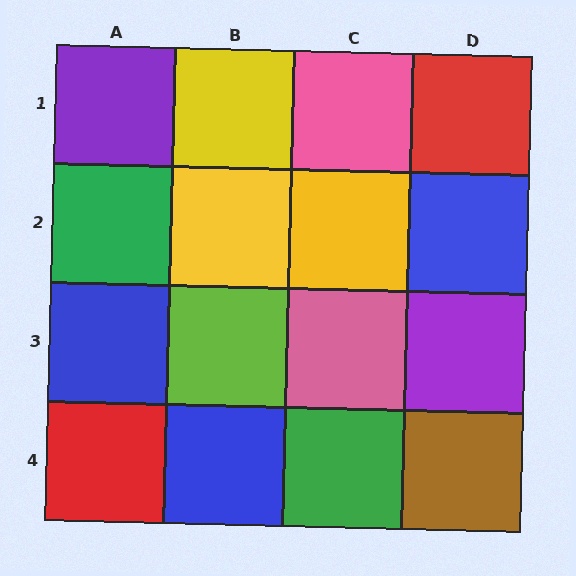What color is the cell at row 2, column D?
Blue.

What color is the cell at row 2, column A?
Green.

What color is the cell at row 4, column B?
Blue.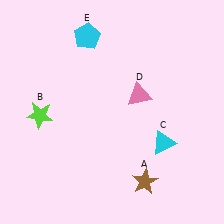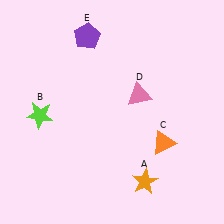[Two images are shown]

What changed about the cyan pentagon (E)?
In Image 1, E is cyan. In Image 2, it changed to purple.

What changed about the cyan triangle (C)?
In Image 1, C is cyan. In Image 2, it changed to orange.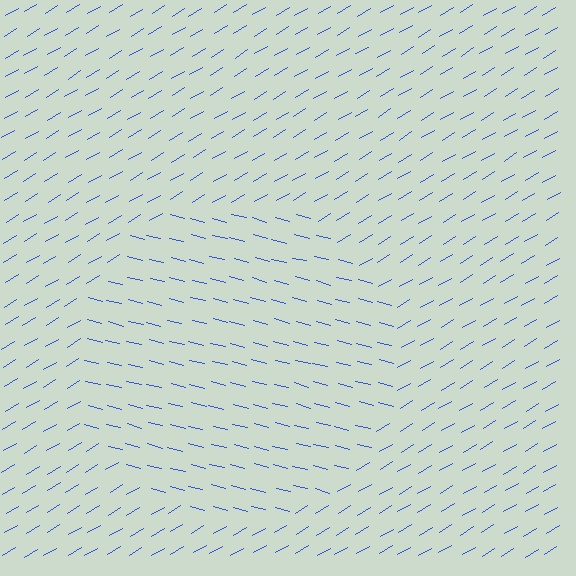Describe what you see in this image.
The image is filled with small blue line segments. A circle region in the image has lines oriented differently from the surrounding lines, creating a visible texture boundary.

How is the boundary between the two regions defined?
The boundary is defined purely by a change in line orientation (approximately 45 degrees difference). All lines are the same color and thickness.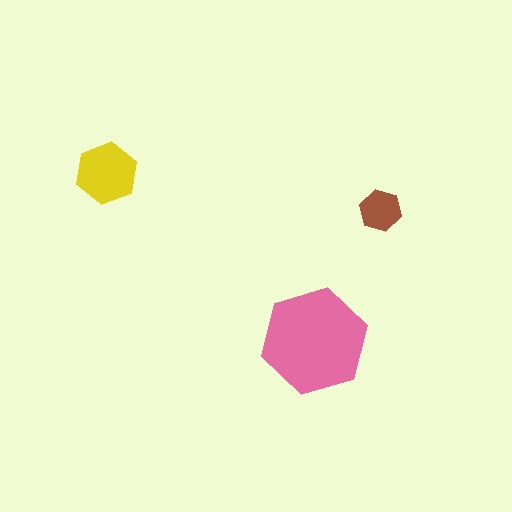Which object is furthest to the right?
The brown hexagon is rightmost.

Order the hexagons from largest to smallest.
the pink one, the yellow one, the brown one.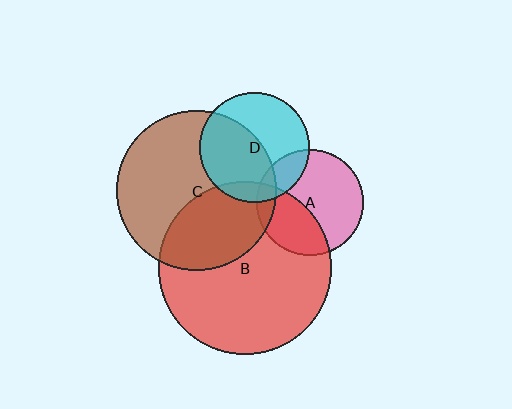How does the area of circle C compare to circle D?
Approximately 2.1 times.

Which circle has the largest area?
Circle B (red).